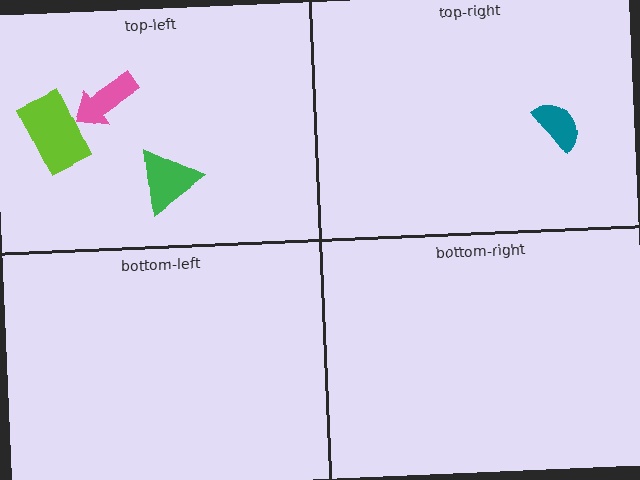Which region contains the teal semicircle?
The top-right region.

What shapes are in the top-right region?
The teal semicircle.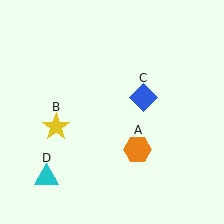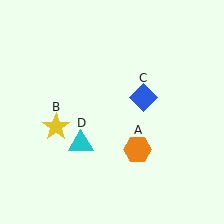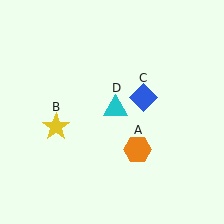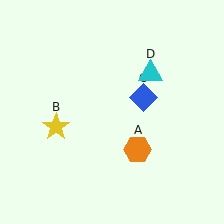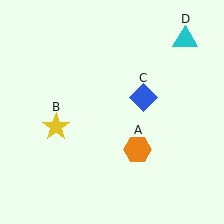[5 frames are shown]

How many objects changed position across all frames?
1 object changed position: cyan triangle (object D).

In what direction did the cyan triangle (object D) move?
The cyan triangle (object D) moved up and to the right.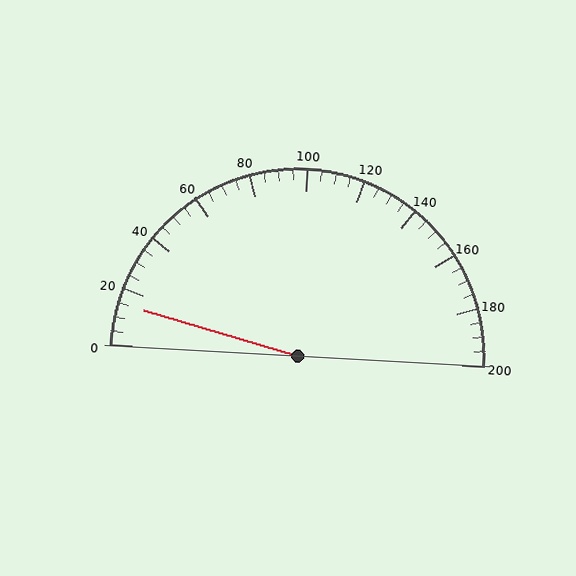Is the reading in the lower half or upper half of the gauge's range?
The reading is in the lower half of the range (0 to 200).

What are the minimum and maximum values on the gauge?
The gauge ranges from 0 to 200.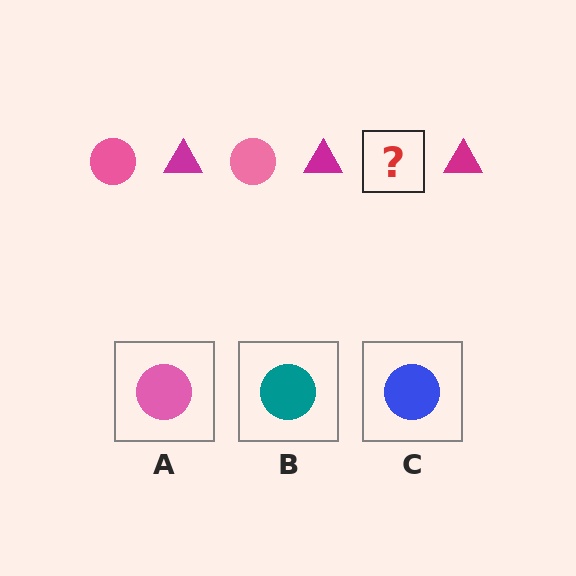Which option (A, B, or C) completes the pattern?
A.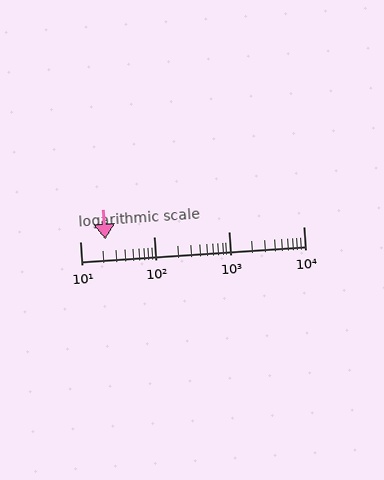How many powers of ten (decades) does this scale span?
The scale spans 3 decades, from 10 to 10000.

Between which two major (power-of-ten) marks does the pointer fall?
The pointer is between 10 and 100.